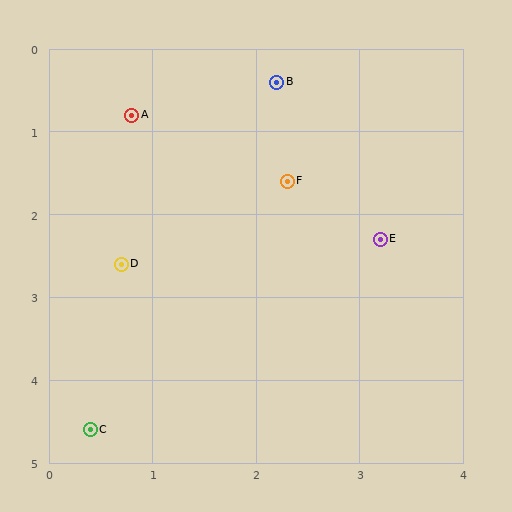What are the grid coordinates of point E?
Point E is at approximately (3.2, 2.3).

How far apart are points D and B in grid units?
Points D and B are about 2.7 grid units apart.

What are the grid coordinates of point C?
Point C is at approximately (0.4, 4.6).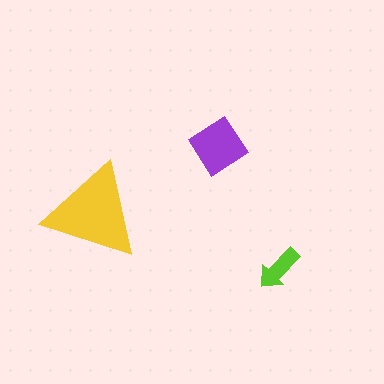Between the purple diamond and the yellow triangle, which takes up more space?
The yellow triangle.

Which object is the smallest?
The lime arrow.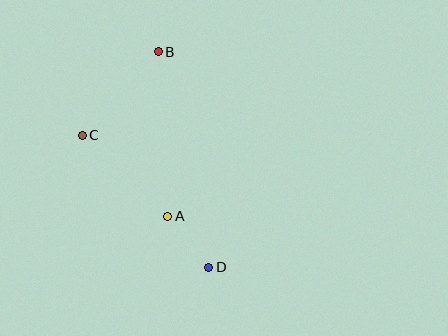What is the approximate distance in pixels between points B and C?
The distance between B and C is approximately 113 pixels.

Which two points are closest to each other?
Points A and D are closest to each other.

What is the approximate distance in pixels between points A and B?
The distance between A and B is approximately 164 pixels.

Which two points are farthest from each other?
Points B and D are farthest from each other.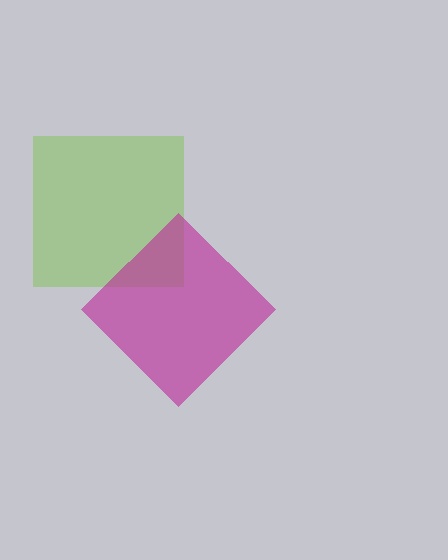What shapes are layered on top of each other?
The layered shapes are: a lime square, a magenta diamond.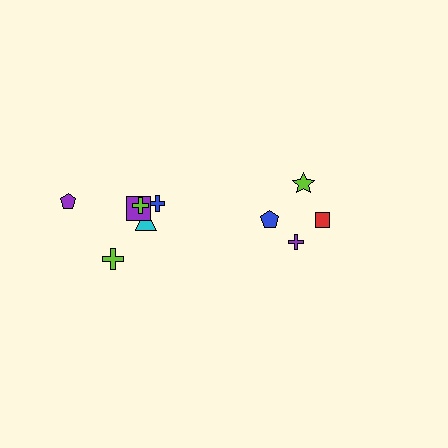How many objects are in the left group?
There are 7 objects.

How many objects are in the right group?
There are 4 objects.